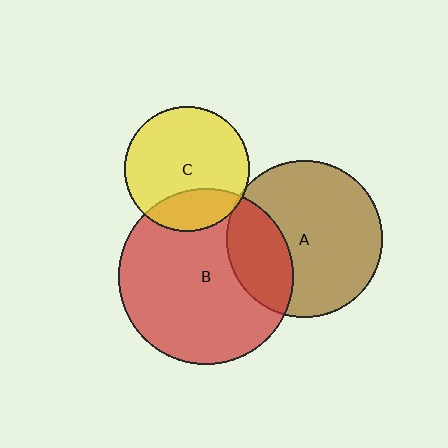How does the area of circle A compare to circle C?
Approximately 1.6 times.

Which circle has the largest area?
Circle B (red).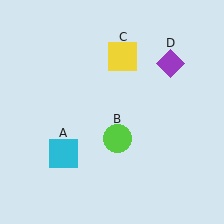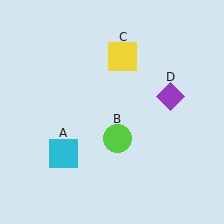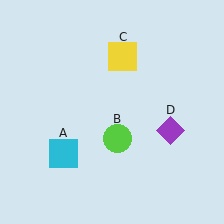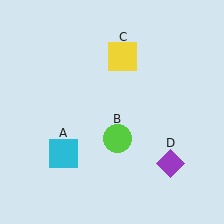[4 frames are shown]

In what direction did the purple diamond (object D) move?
The purple diamond (object D) moved down.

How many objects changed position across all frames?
1 object changed position: purple diamond (object D).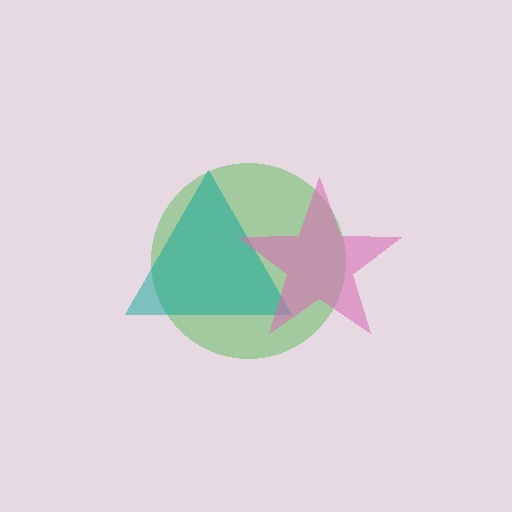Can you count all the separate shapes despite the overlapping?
Yes, there are 3 separate shapes.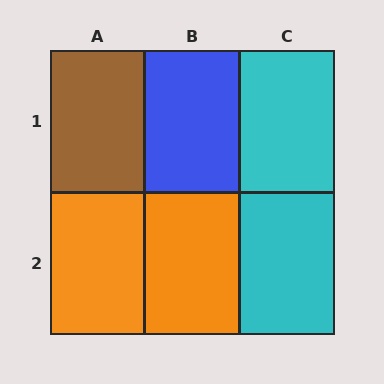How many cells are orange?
2 cells are orange.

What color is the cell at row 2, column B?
Orange.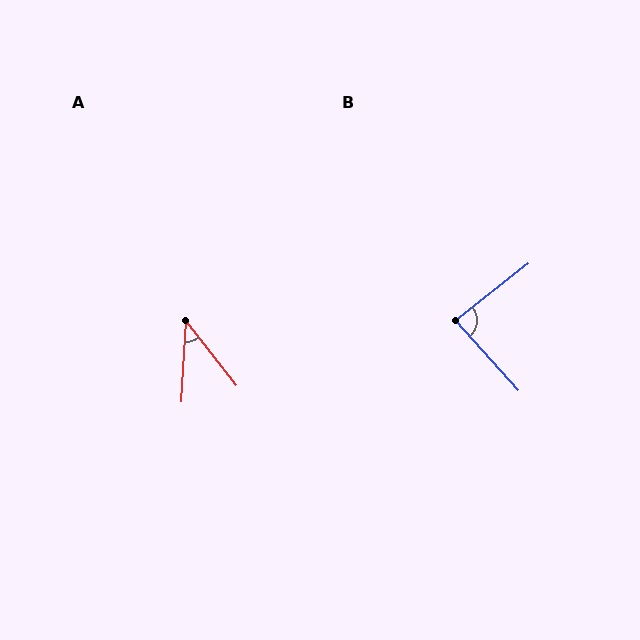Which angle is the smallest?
A, at approximately 41 degrees.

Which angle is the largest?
B, at approximately 86 degrees.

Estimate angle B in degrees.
Approximately 86 degrees.